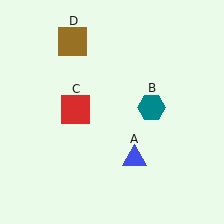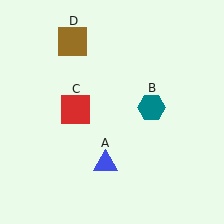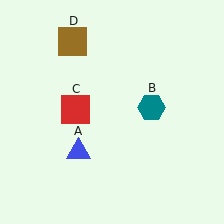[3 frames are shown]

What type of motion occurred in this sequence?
The blue triangle (object A) rotated clockwise around the center of the scene.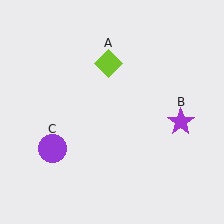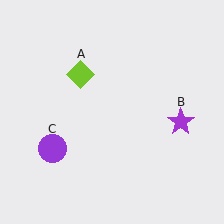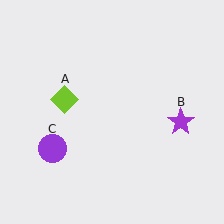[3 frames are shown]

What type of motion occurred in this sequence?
The lime diamond (object A) rotated counterclockwise around the center of the scene.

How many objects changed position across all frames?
1 object changed position: lime diamond (object A).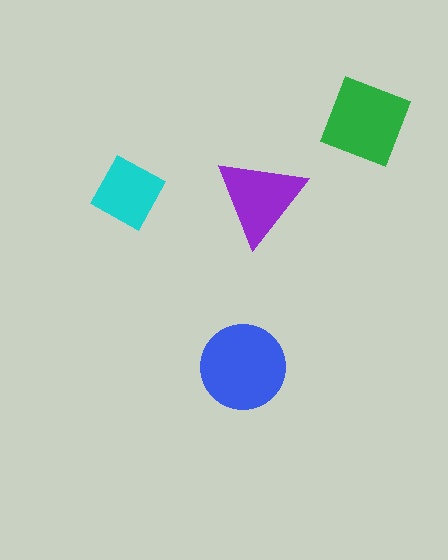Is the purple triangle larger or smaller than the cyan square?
Larger.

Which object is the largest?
The blue circle.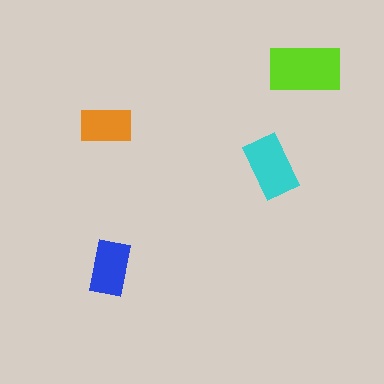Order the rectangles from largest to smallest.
the lime one, the cyan one, the blue one, the orange one.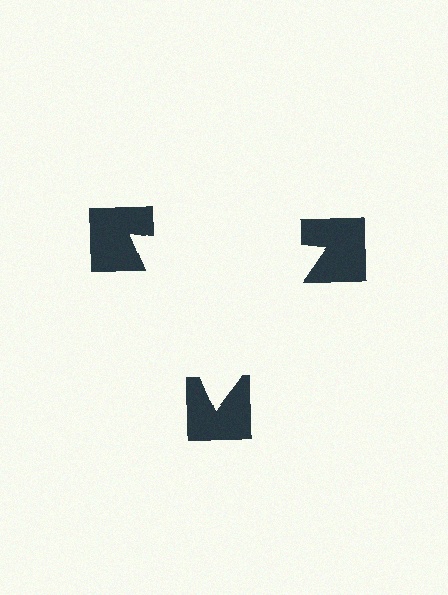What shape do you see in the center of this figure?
An illusory triangle — its edges are inferred from the aligned wedge cuts in the notched squares, not physically drawn.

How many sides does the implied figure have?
3 sides.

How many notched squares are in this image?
There are 3 — one at each vertex of the illusory triangle.